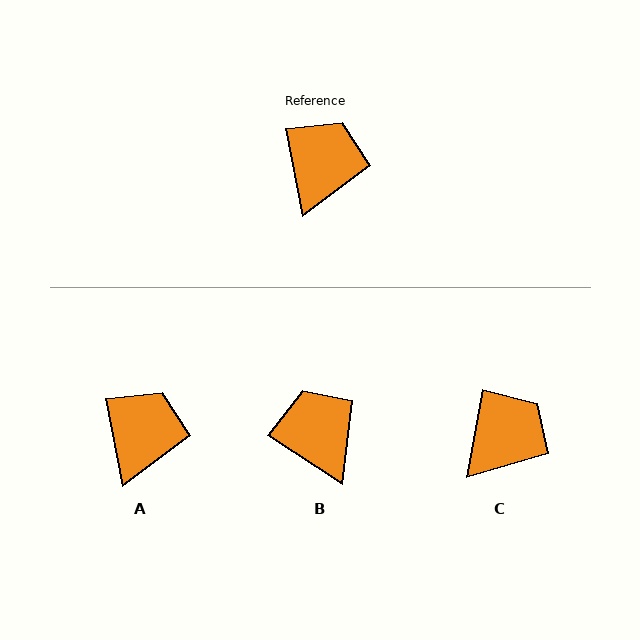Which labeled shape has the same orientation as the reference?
A.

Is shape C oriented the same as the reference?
No, it is off by about 21 degrees.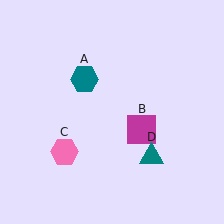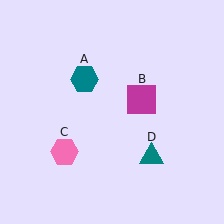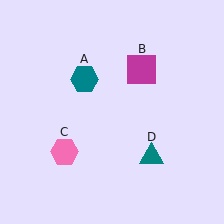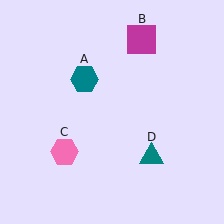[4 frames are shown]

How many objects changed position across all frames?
1 object changed position: magenta square (object B).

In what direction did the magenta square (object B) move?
The magenta square (object B) moved up.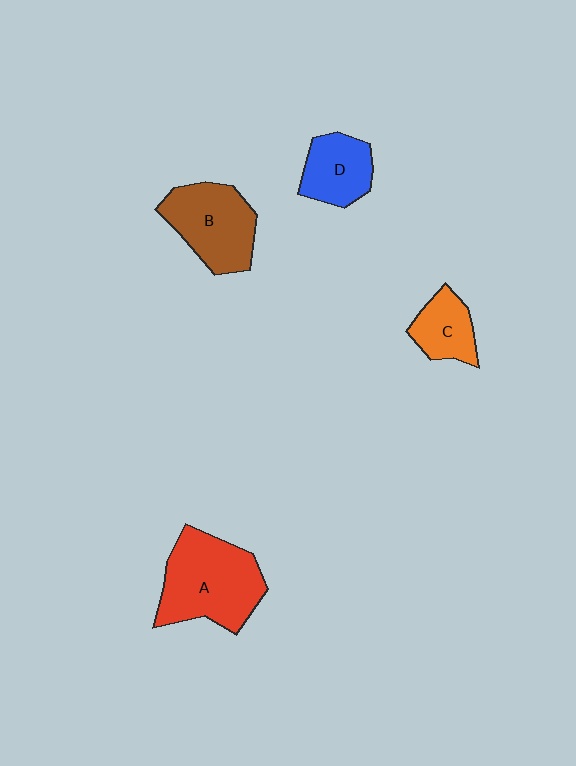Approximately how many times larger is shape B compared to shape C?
Approximately 1.7 times.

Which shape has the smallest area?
Shape C (orange).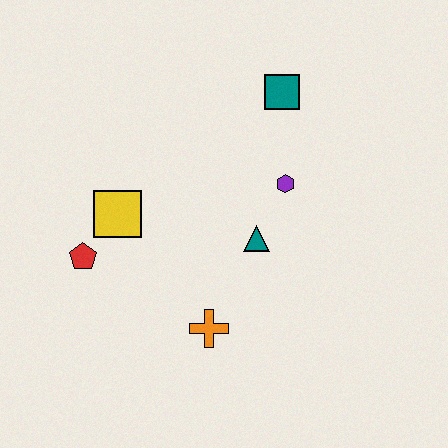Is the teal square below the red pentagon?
No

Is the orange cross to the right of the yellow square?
Yes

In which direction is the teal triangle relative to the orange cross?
The teal triangle is above the orange cross.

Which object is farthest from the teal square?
The red pentagon is farthest from the teal square.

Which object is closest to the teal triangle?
The purple hexagon is closest to the teal triangle.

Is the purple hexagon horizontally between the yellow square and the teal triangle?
No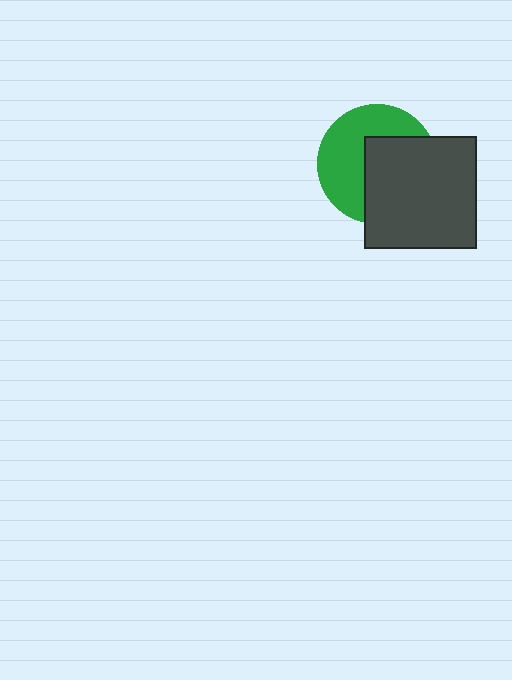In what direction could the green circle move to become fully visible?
The green circle could move toward the upper-left. That would shift it out from behind the dark gray square entirely.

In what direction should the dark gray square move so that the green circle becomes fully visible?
The dark gray square should move toward the lower-right. That is the shortest direction to clear the overlap and leave the green circle fully visible.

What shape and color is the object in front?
The object in front is a dark gray square.